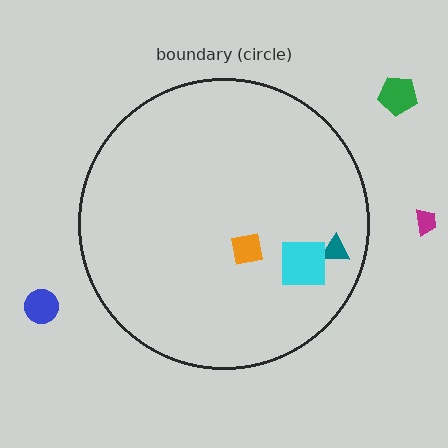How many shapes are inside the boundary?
3 inside, 3 outside.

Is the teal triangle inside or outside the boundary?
Inside.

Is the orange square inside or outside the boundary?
Inside.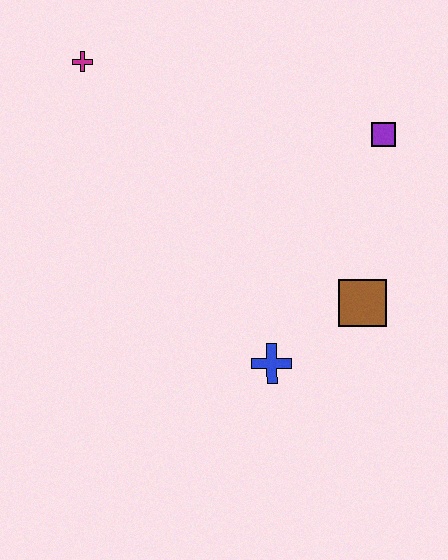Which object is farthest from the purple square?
The magenta cross is farthest from the purple square.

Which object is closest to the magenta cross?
The purple square is closest to the magenta cross.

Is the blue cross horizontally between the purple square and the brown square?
No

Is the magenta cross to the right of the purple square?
No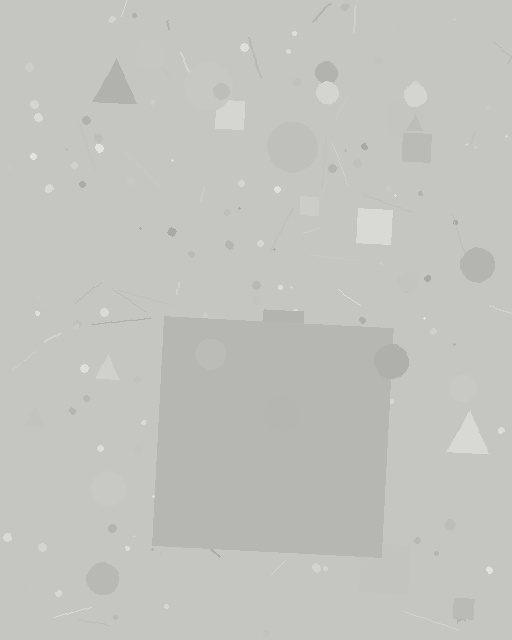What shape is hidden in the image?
A square is hidden in the image.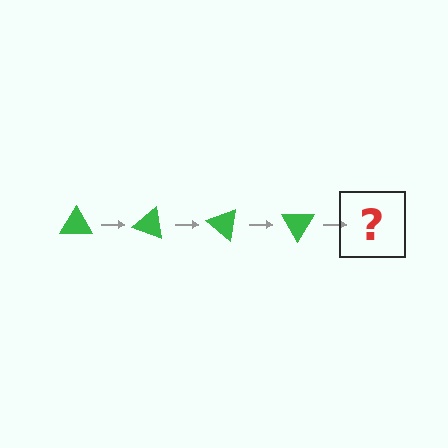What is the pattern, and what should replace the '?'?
The pattern is that the triangle rotates 20 degrees each step. The '?' should be a green triangle rotated 80 degrees.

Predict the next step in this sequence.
The next step is a green triangle rotated 80 degrees.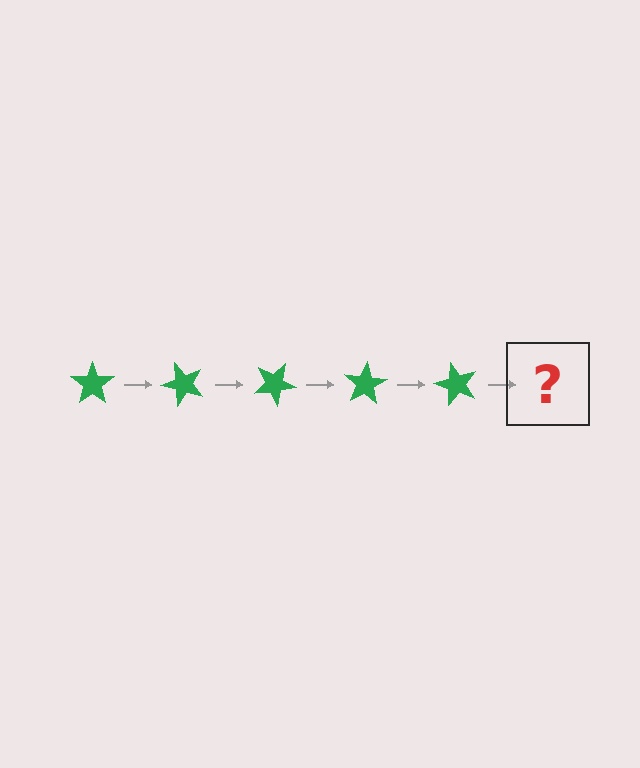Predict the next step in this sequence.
The next step is a green star rotated 250 degrees.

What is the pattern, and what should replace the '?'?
The pattern is that the star rotates 50 degrees each step. The '?' should be a green star rotated 250 degrees.